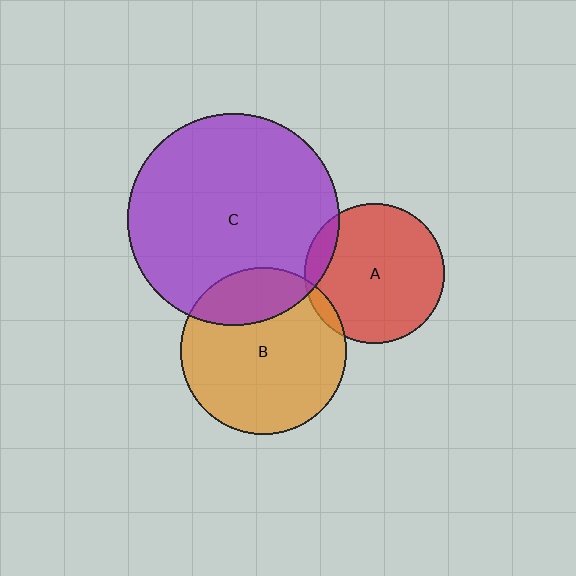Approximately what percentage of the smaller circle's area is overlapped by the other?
Approximately 5%.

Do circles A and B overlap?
Yes.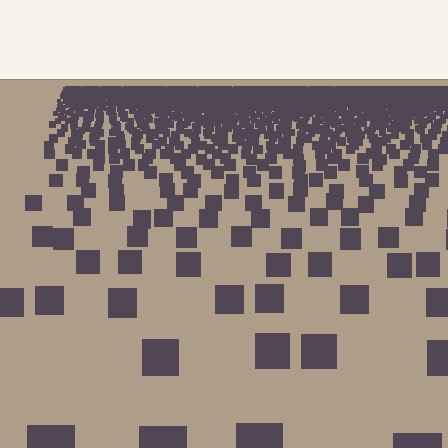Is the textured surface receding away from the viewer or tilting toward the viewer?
The surface is receding away from the viewer. Texture elements get smaller and denser toward the top.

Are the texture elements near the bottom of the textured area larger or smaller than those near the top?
Larger. Near the bottom, elements are closer to the viewer and appear at a bigger on-screen size.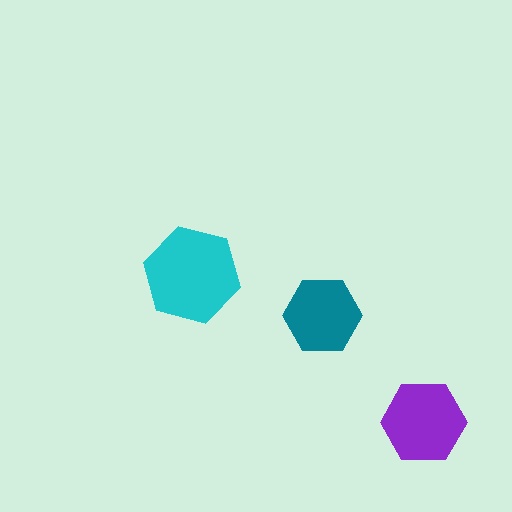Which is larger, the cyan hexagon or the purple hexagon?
The cyan one.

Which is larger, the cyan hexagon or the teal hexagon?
The cyan one.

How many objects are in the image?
There are 3 objects in the image.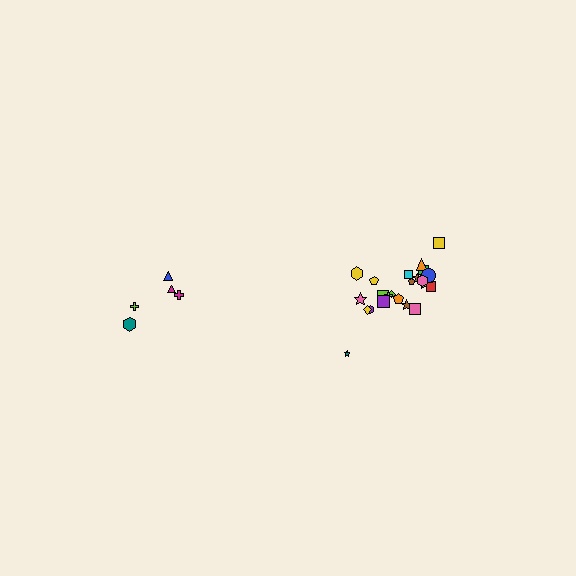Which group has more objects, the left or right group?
The right group.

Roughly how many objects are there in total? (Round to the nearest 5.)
Roughly 30 objects in total.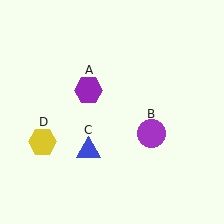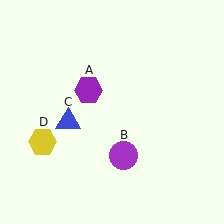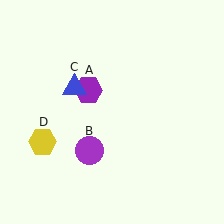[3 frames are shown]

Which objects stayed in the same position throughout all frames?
Purple hexagon (object A) and yellow hexagon (object D) remained stationary.